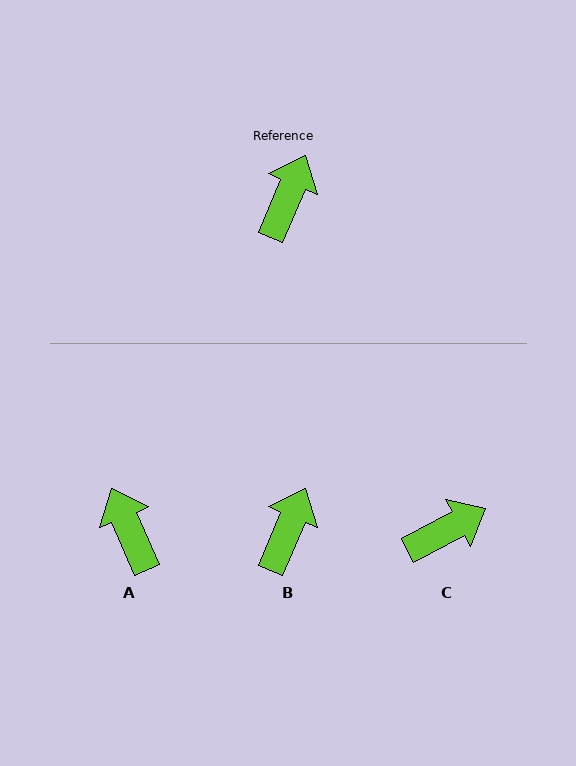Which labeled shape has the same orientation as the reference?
B.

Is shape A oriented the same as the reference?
No, it is off by about 47 degrees.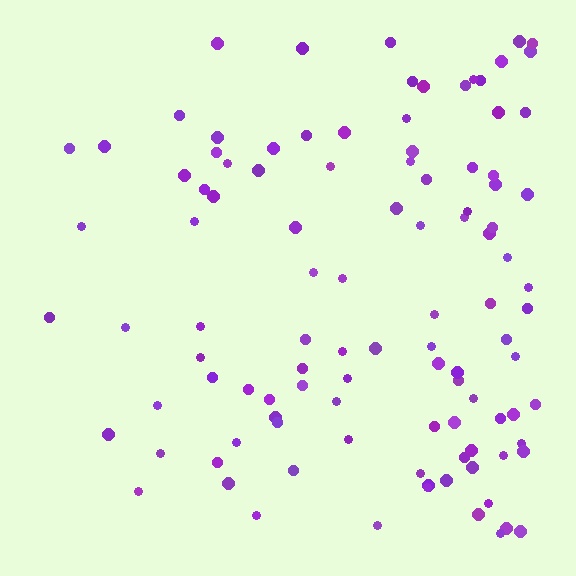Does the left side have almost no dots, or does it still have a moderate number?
Still a moderate number, just noticeably fewer than the right.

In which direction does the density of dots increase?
From left to right, with the right side densest.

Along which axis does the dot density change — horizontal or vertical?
Horizontal.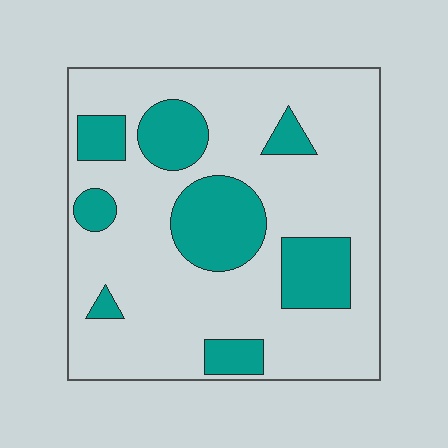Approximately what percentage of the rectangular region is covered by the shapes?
Approximately 25%.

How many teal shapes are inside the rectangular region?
8.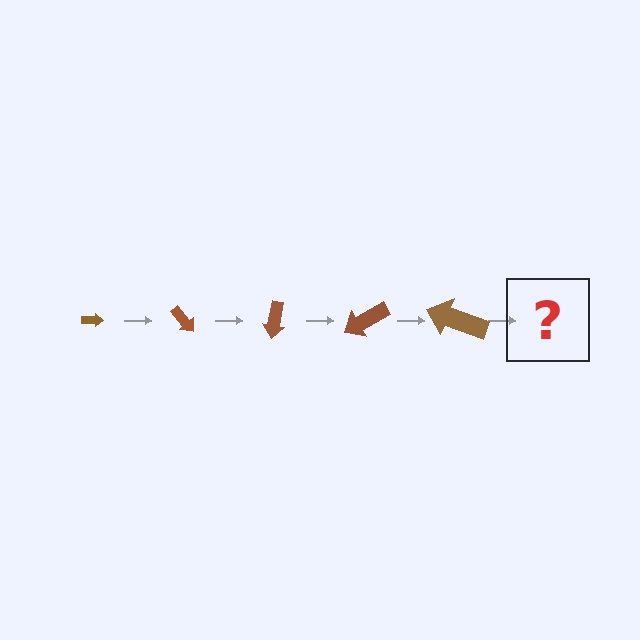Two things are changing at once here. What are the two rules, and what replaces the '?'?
The two rules are that the arrow grows larger each step and it rotates 50 degrees each step. The '?' should be an arrow, larger than the previous one and rotated 250 degrees from the start.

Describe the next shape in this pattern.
It should be an arrow, larger than the previous one and rotated 250 degrees from the start.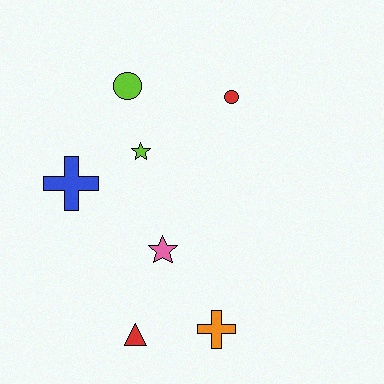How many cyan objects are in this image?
There are no cyan objects.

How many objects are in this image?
There are 7 objects.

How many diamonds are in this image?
There are no diamonds.